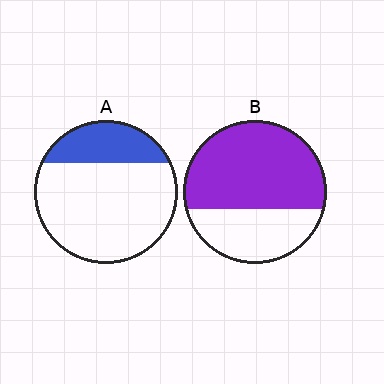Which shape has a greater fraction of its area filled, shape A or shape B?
Shape B.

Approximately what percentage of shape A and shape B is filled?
A is approximately 25% and B is approximately 65%.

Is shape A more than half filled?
No.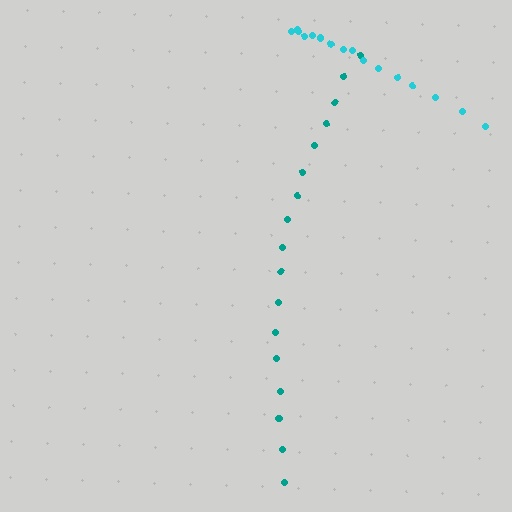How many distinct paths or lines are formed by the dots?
There are 2 distinct paths.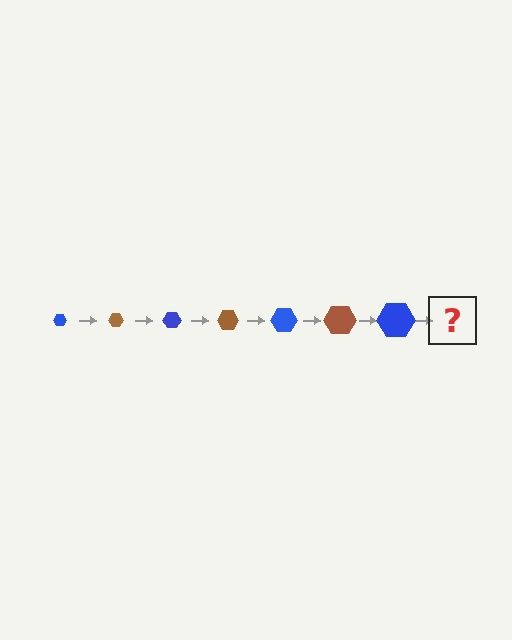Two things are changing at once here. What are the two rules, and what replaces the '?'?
The two rules are that the hexagon grows larger each step and the color cycles through blue and brown. The '?' should be a brown hexagon, larger than the previous one.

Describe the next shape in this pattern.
It should be a brown hexagon, larger than the previous one.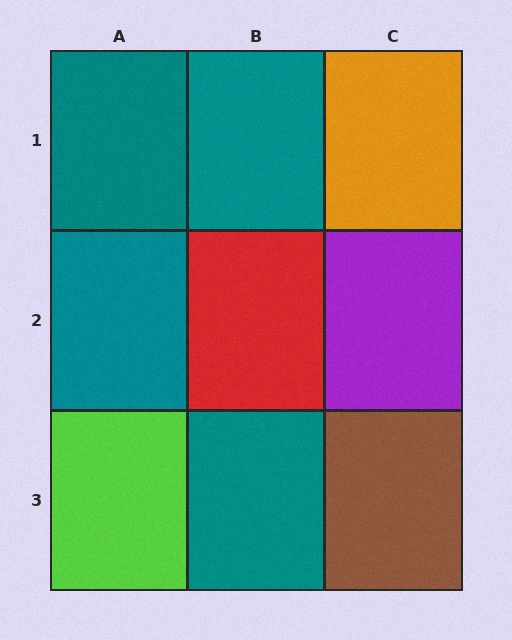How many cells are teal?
4 cells are teal.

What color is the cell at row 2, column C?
Purple.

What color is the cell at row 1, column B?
Teal.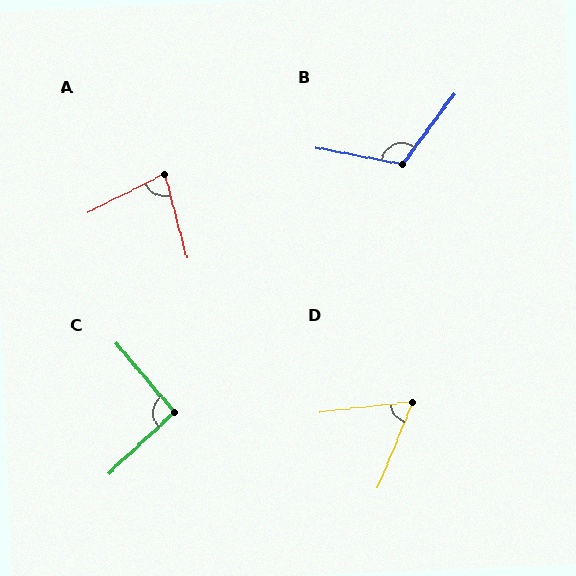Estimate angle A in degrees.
Approximately 78 degrees.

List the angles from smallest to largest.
D (62°), A (78°), C (92°), B (115°).